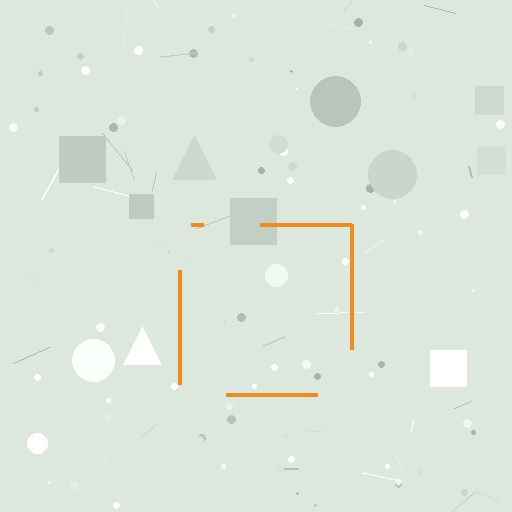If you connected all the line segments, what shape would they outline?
They would outline a square.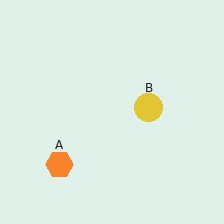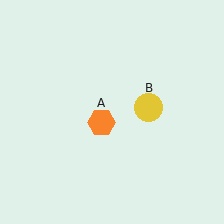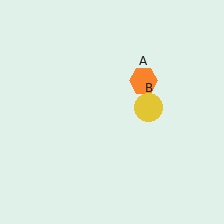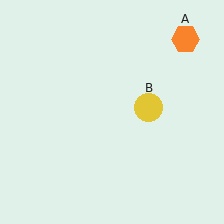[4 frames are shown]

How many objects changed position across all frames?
1 object changed position: orange hexagon (object A).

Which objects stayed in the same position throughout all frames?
Yellow circle (object B) remained stationary.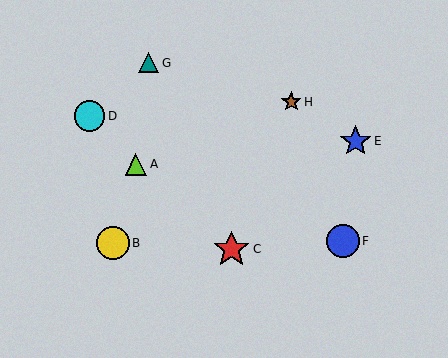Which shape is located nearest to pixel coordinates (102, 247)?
The yellow circle (labeled B) at (113, 243) is nearest to that location.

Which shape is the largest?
The red star (labeled C) is the largest.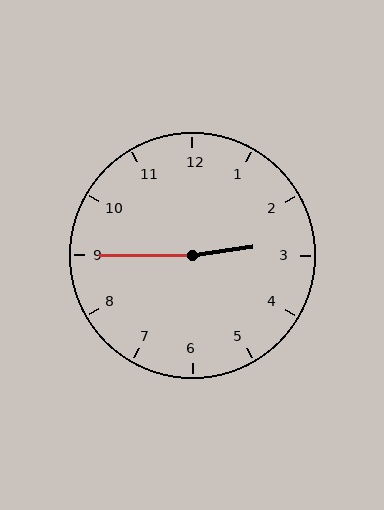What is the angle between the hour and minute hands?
Approximately 172 degrees.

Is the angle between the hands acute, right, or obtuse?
It is obtuse.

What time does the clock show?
2:45.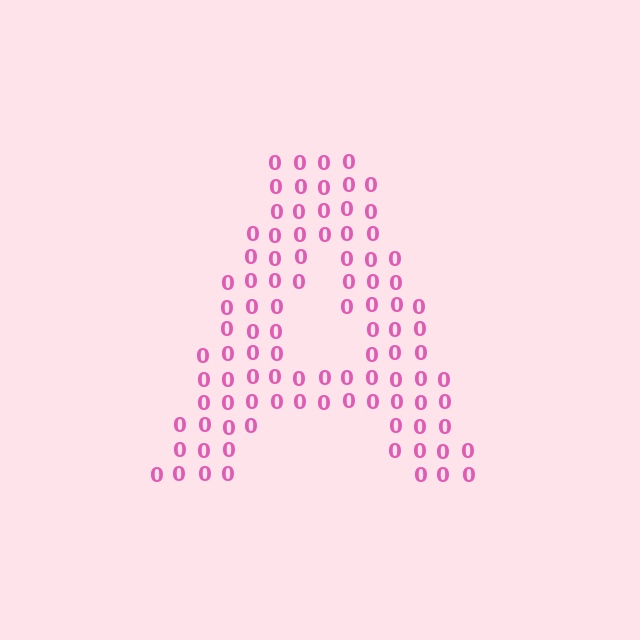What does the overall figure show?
The overall figure shows the letter A.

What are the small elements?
The small elements are digit 0's.